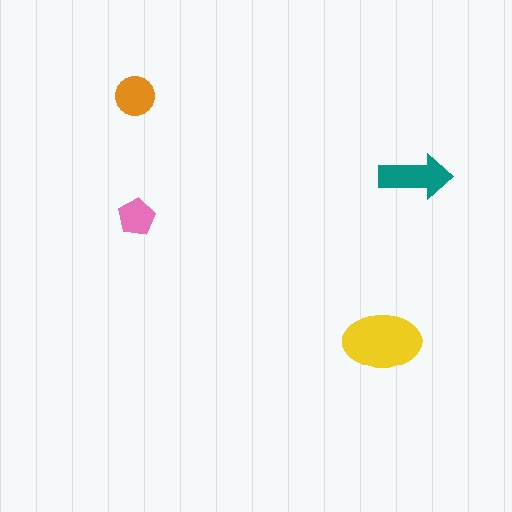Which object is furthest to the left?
The orange circle is leftmost.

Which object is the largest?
The yellow ellipse.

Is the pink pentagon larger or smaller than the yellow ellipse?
Smaller.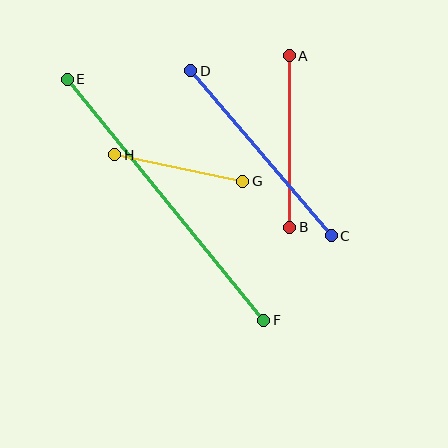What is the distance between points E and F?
The distance is approximately 311 pixels.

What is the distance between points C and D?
The distance is approximately 216 pixels.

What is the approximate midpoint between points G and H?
The midpoint is at approximately (179, 168) pixels.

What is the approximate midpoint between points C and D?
The midpoint is at approximately (261, 153) pixels.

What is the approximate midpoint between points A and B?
The midpoint is at approximately (289, 142) pixels.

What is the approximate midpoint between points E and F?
The midpoint is at approximately (165, 200) pixels.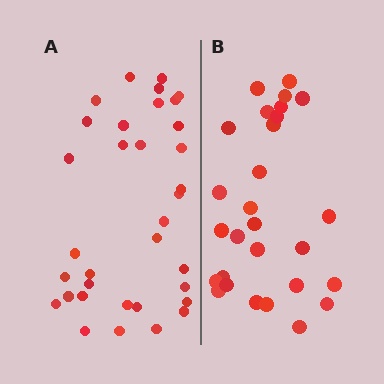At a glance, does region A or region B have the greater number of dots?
Region A (the left region) has more dots.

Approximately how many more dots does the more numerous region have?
Region A has about 6 more dots than region B.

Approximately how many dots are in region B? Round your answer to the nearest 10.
About 30 dots. (The exact count is 28, which rounds to 30.)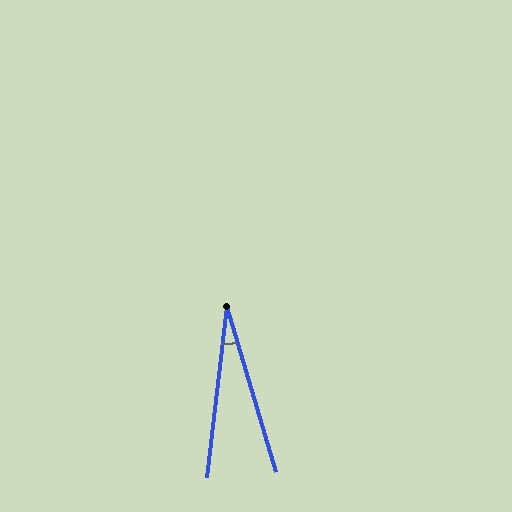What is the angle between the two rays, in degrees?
Approximately 23 degrees.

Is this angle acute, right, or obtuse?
It is acute.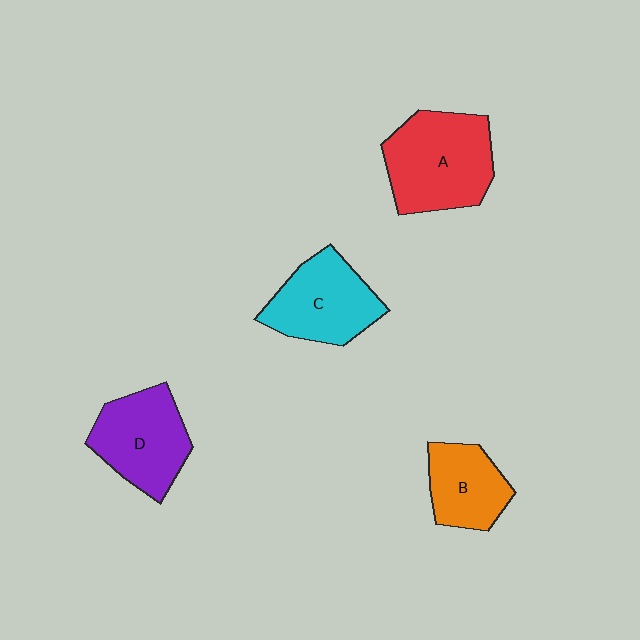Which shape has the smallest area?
Shape B (orange).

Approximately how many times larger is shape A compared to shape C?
Approximately 1.2 times.